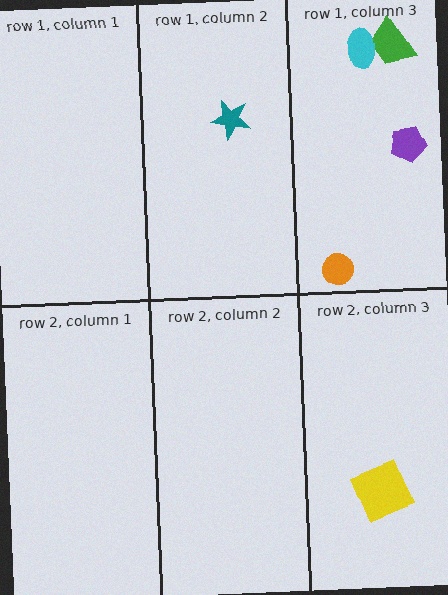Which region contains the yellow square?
The row 2, column 3 region.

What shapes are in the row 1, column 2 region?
The teal star.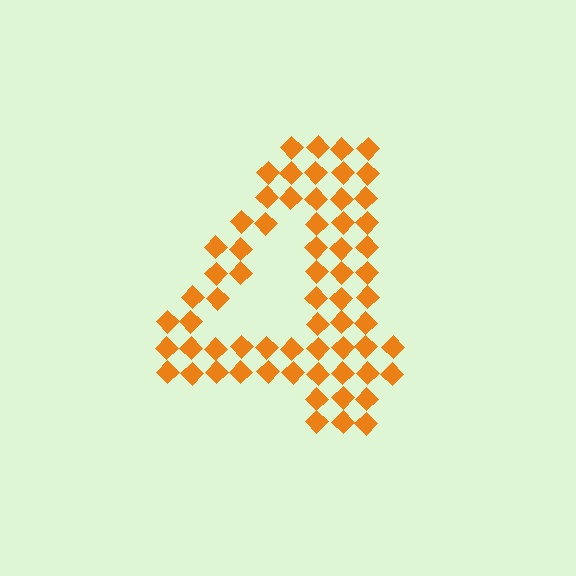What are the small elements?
The small elements are diamonds.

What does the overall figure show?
The overall figure shows the digit 4.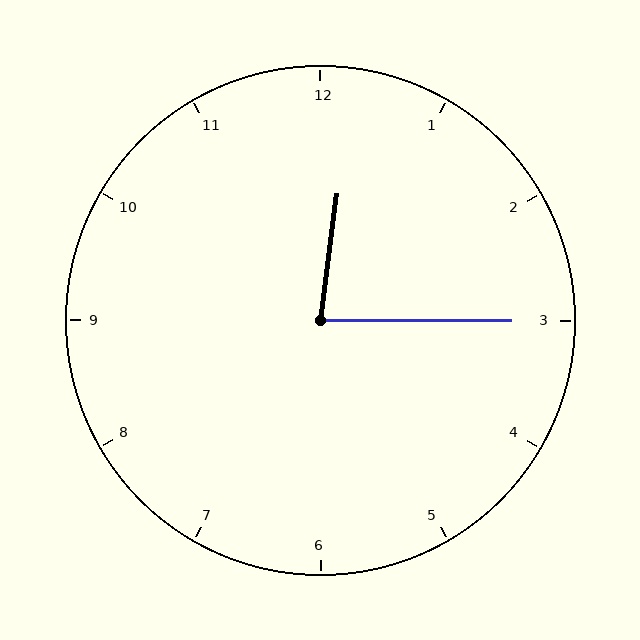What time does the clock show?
12:15.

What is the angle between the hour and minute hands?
Approximately 82 degrees.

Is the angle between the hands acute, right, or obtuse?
It is acute.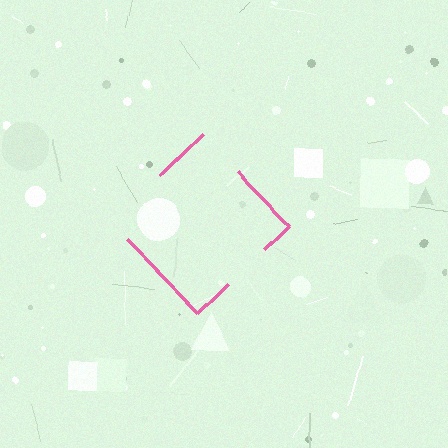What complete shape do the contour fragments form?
The contour fragments form a diamond.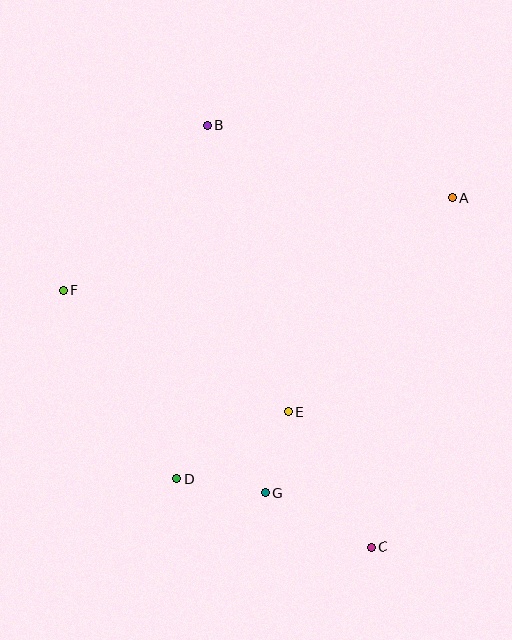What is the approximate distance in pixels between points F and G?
The distance between F and G is approximately 286 pixels.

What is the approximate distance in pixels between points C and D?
The distance between C and D is approximately 207 pixels.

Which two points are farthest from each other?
Points B and C are farthest from each other.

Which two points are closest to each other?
Points E and G are closest to each other.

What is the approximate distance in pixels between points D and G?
The distance between D and G is approximately 90 pixels.